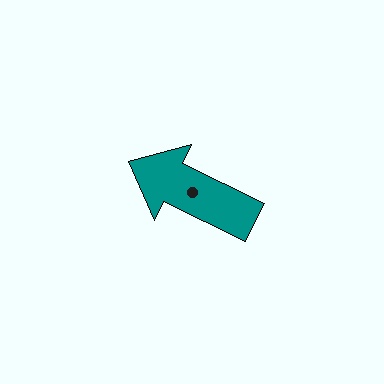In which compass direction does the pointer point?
Northwest.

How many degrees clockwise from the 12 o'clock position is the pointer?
Approximately 296 degrees.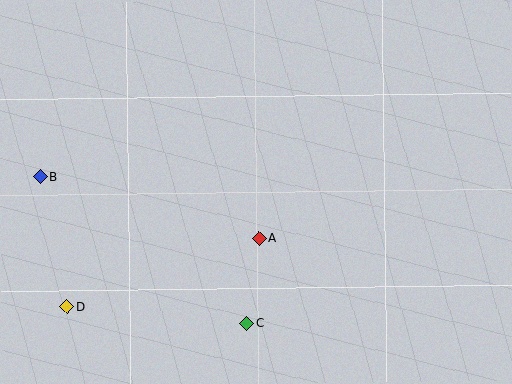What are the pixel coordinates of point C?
Point C is at (246, 323).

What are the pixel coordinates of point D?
Point D is at (67, 307).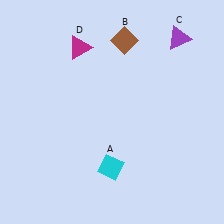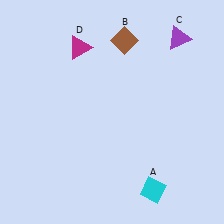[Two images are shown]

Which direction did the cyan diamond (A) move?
The cyan diamond (A) moved right.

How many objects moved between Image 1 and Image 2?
1 object moved between the two images.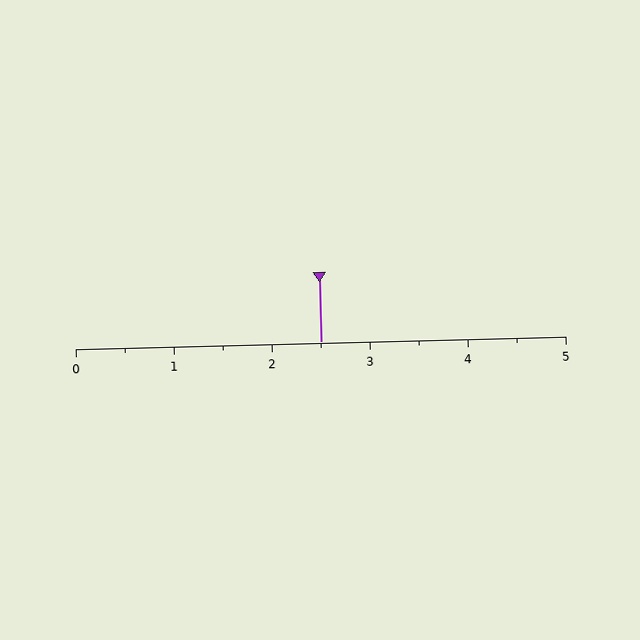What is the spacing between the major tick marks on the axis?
The major ticks are spaced 1 apart.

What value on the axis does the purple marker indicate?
The marker indicates approximately 2.5.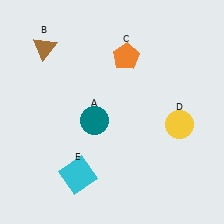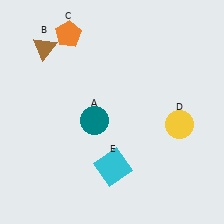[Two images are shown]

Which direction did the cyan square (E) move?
The cyan square (E) moved right.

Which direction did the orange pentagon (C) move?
The orange pentagon (C) moved left.